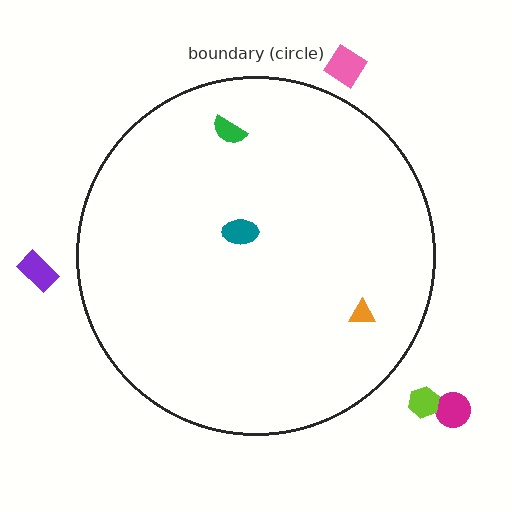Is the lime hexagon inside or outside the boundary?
Outside.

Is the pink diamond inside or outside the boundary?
Outside.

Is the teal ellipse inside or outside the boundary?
Inside.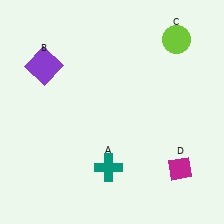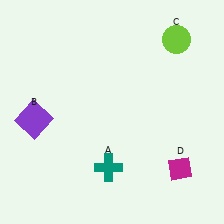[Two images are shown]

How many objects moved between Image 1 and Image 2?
1 object moved between the two images.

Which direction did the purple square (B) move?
The purple square (B) moved down.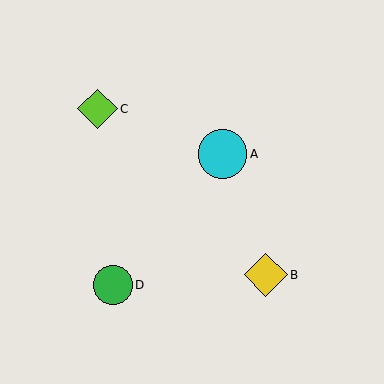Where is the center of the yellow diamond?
The center of the yellow diamond is at (266, 275).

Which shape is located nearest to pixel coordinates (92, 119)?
The lime diamond (labeled C) at (97, 109) is nearest to that location.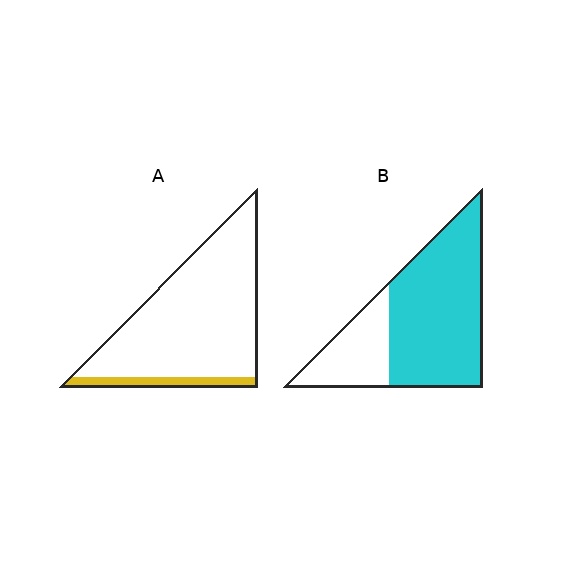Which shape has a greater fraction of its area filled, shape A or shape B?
Shape B.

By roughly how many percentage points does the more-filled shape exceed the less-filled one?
By roughly 60 percentage points (B over A).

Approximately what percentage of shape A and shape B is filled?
A is approximately 10% and B is approximately 70%.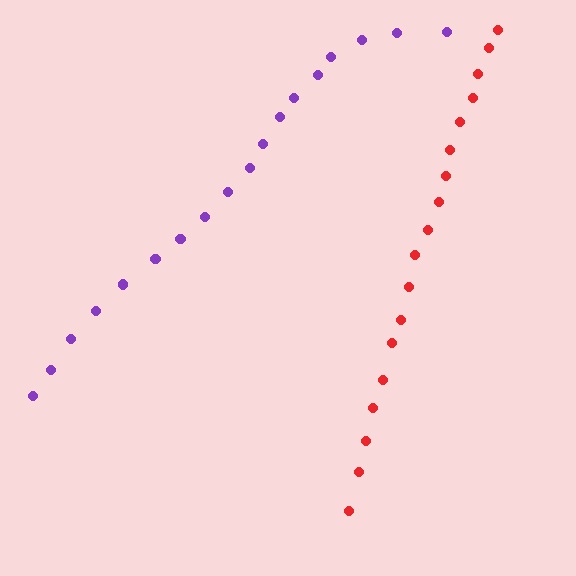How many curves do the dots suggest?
There are 2 distinct paths.